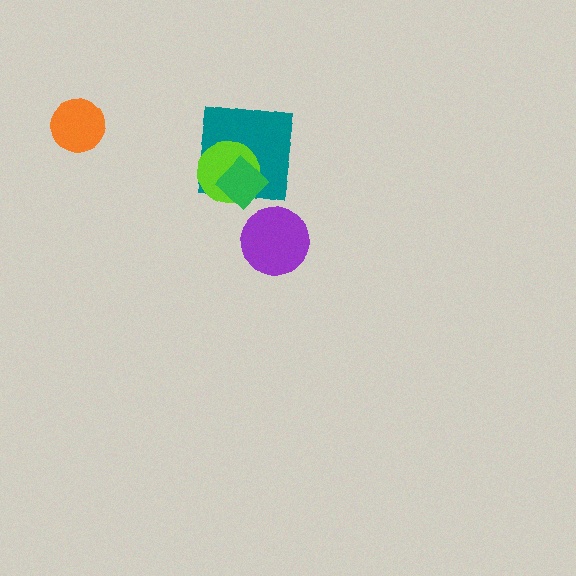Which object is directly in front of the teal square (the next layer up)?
The lime circle is directly in front of the teal square.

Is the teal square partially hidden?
Yes, it is partially covered by another shape.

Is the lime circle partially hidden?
Yes, it is partially covered by another shape.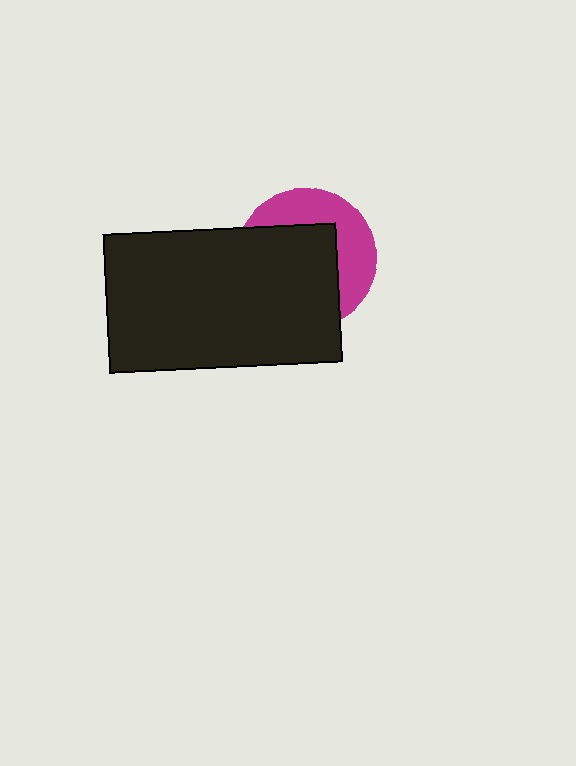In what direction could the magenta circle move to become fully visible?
The magenta circle could move toward the upper-right. That would shift it out from behind the black rectangle entirely.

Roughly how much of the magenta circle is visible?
A small part of it is visible (roughly 40%).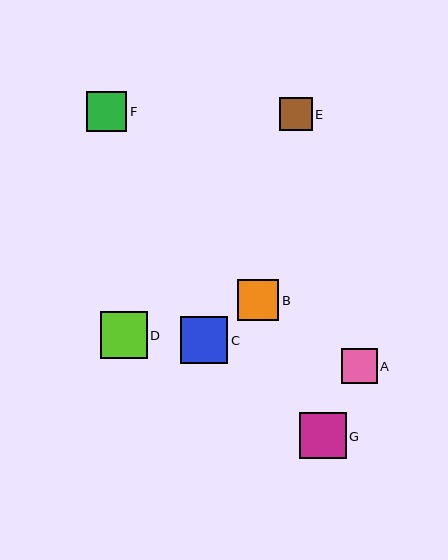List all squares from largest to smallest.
From largest to smallest: C, D, G, B, F, A, E.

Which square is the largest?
Square C is the largest with a size of approximately 47 pixels.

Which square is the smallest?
Square E is the smallest with a size of approximately 33 pixels.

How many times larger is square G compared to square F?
Square G is approximately 1.2 times the size of square F.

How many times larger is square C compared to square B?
Square C is approximately 1.2 times the size of square B.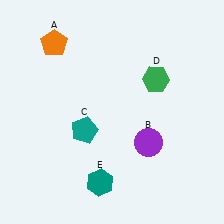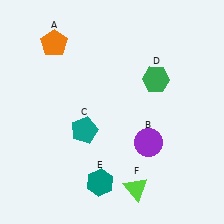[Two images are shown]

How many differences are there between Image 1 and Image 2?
There is 1 difference between the two images.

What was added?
A lime triangle (F) was added in Image 2.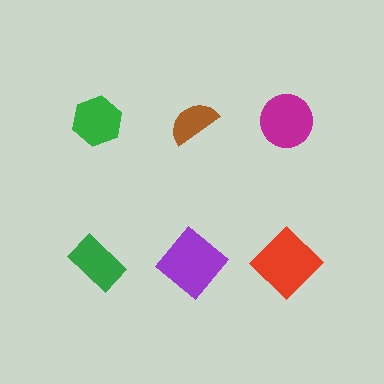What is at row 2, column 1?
A green rectangle.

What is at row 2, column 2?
A purple diamond.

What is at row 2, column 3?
A red diamond.